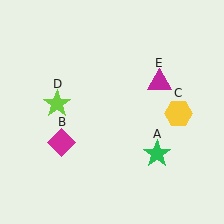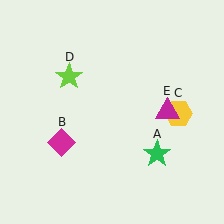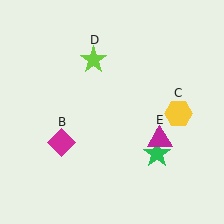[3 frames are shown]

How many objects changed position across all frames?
2 objects changed position: lime star (object D), magenta triangle (object E).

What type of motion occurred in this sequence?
The lime star (object D), magenta triangle (object E) rotated clockwise around the center of the scene.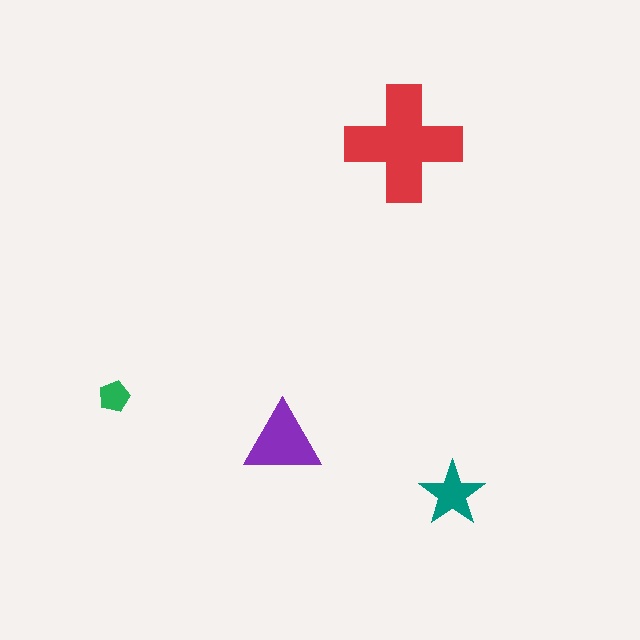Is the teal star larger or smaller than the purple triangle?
Smaller.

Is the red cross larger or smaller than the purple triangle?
Larger.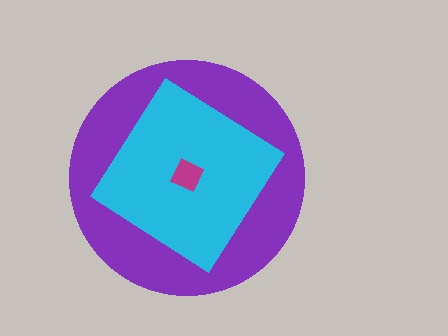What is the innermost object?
The magenta diamond.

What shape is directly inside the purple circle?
The cyan diamond.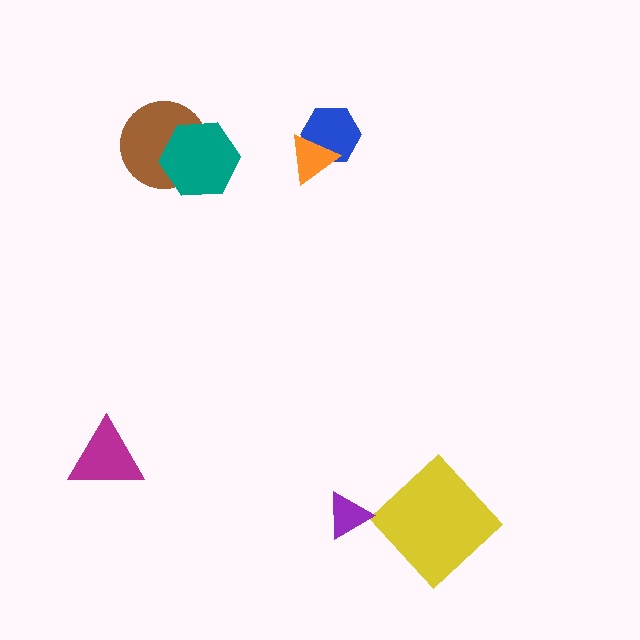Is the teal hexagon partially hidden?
No, no other shape covers it.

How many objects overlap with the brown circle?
1 object overlaps with the brown circle.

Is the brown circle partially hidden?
Yes, it is partially covered by another shape.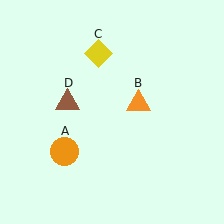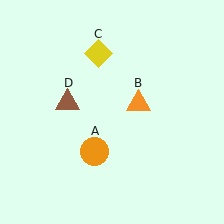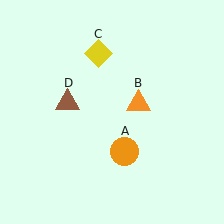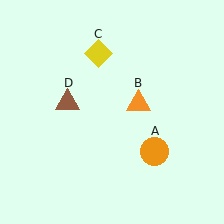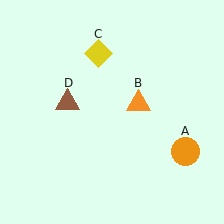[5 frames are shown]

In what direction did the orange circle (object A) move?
The orange circle (object A) moved right.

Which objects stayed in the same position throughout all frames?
Orange triangle (object B) and yellow diamond (object C) and brown triangle (object D) remained stationary.